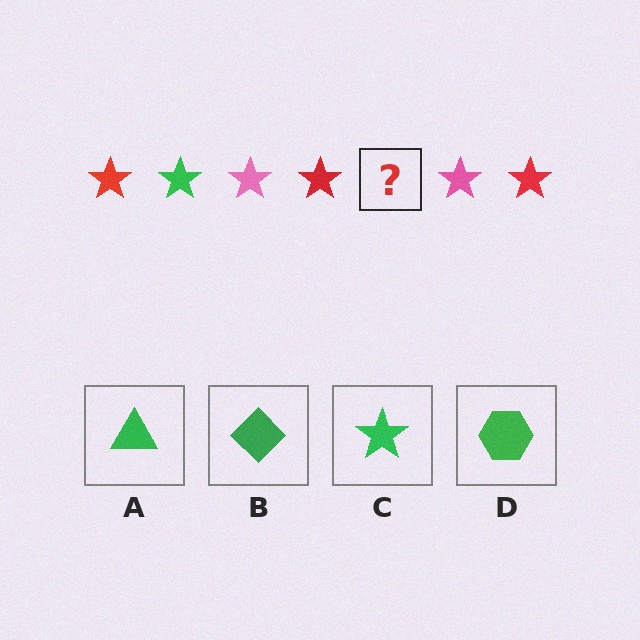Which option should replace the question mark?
Option C.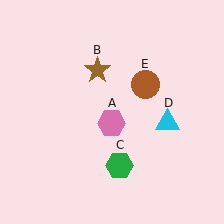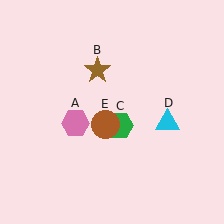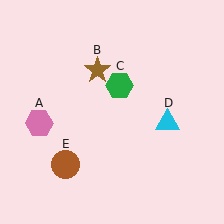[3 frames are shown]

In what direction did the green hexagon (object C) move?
The green hexagon (object C) moved up.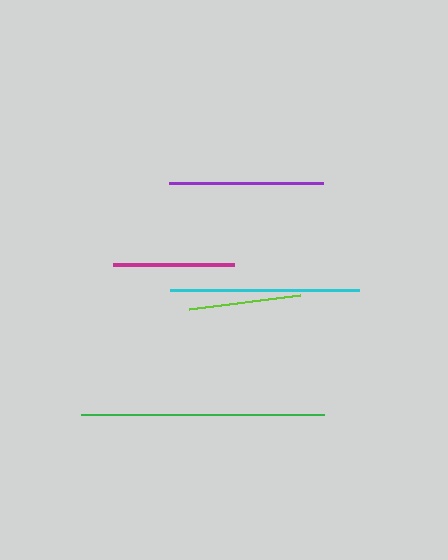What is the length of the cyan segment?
The cyan segment is approximately 189 pixels long.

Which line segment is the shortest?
The lime line is the shortest at approximately 112 pixels.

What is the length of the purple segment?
The purple segment is approximately 155 pixels long.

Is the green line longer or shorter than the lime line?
The green line is longer than the lime line.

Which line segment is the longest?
The green line is the longest at approximately 243 pixels.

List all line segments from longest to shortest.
From longest to shortest: green, cyan, purple, magenta, lime.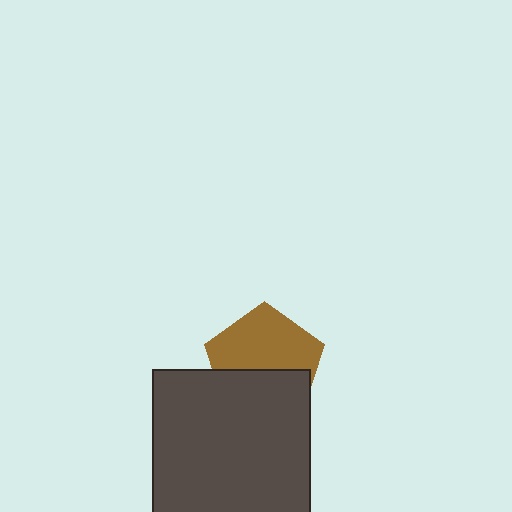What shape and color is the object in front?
The object in front is a dark gray square.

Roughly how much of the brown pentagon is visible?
About half of it is visible (roughly 57%).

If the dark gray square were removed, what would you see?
You would see the complete brown pentagon.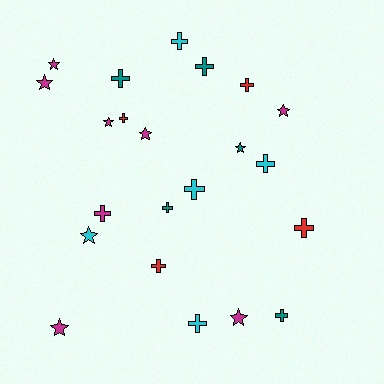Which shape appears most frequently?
Cross, with 13 objects.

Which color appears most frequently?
Magenta, with 8 objects.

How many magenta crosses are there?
There is 1 magenta cross.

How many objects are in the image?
There are 22 objects.